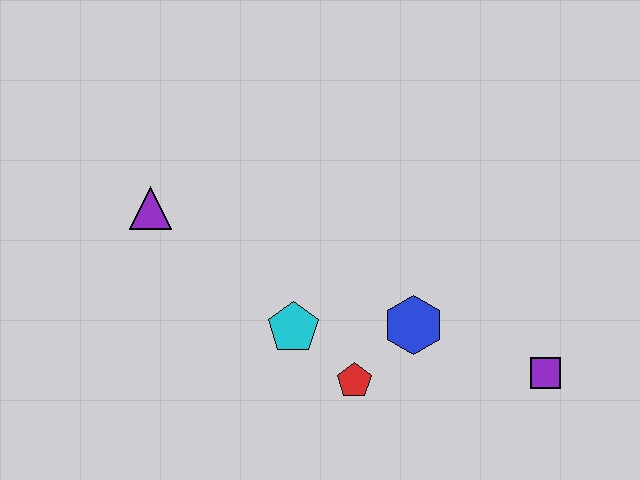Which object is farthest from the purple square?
The purple triangle is farthest from the purple square.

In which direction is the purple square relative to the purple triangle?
The purple square is to the right of the purple triangle.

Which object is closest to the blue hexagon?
The red pentagon is closest to the blue hexagon.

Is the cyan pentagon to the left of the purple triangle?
No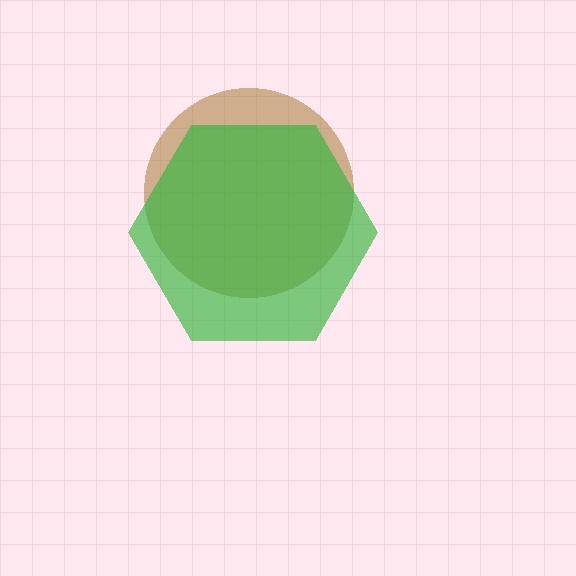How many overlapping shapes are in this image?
There are 2 overlapping shapes in the image.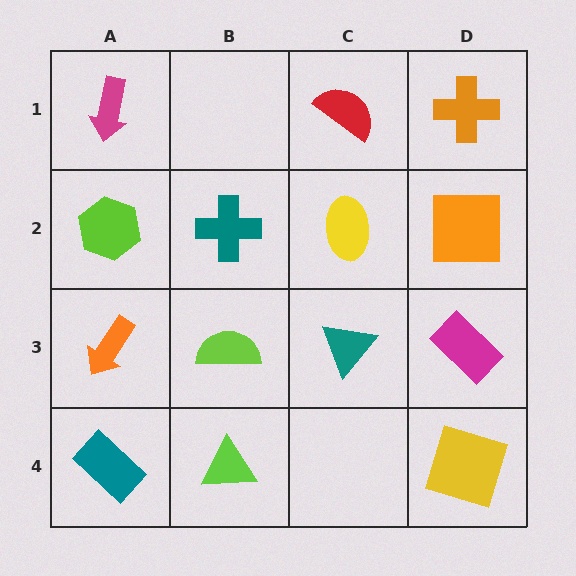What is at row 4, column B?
A lime triangle.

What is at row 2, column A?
A lime hexagon.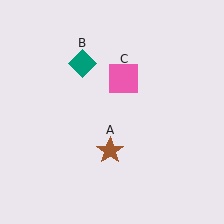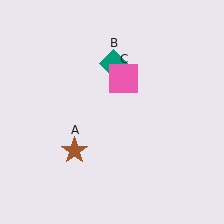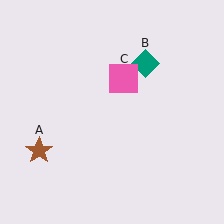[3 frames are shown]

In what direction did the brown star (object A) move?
The brown star (object A) moved left.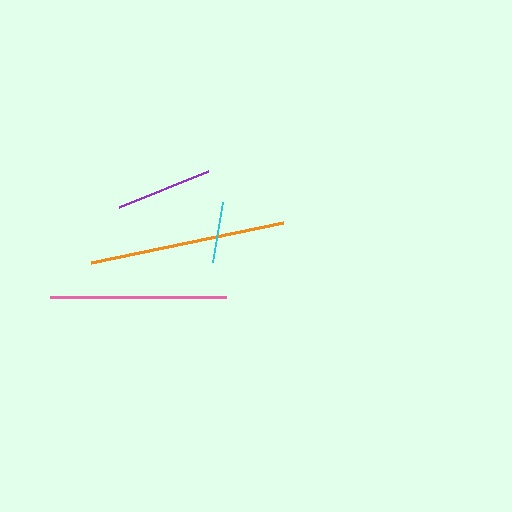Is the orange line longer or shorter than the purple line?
The orange line is longer than the purple line.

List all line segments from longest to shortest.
From longest to shortest: orange, pink, purple, cyan.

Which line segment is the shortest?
The cyan line is the shortest at approximately 61 pixels.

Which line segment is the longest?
The orange line is the longest at approximately 196 pixels.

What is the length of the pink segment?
The pink segment is approximately 175 pixels long.